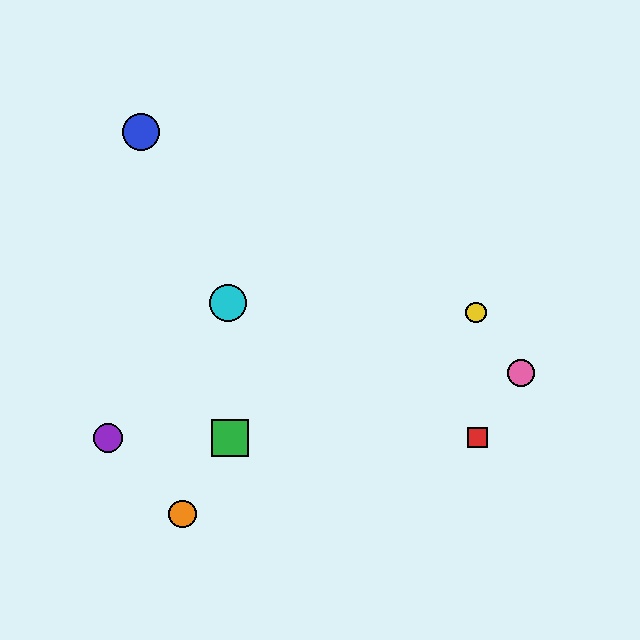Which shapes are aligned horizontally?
The red square, the green square, the purple circle are aligned horizontally.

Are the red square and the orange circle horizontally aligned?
No, the red square is at y≈438 and the orange circle is at y≈514.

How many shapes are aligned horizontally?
3 shapes (the red square, the green square, the purple circle) are aligned horizontally.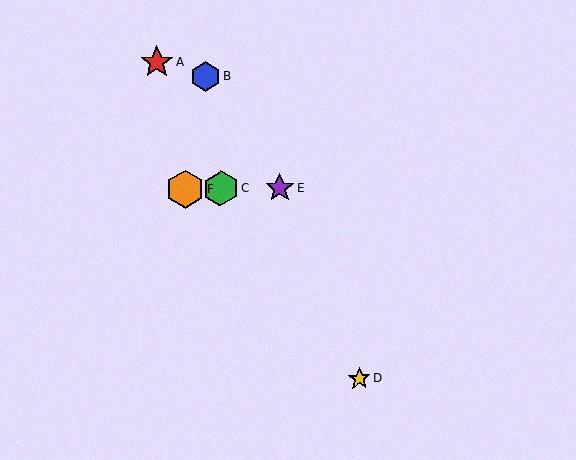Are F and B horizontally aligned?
No, F is at y≈189 and B is at y≈76.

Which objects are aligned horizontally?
Objects C, E, F are aligned horizontally.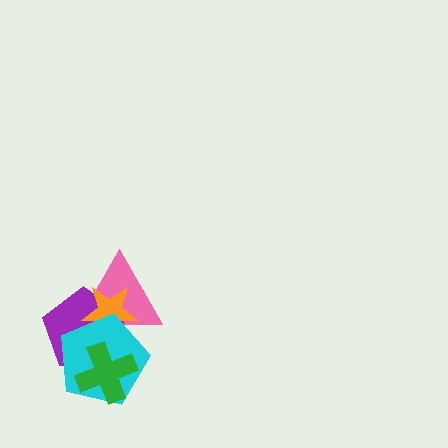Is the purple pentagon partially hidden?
Yes, it is partially covered by another shape.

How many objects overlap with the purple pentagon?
4 objects overlap with the purple pentagon.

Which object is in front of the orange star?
The cyan pentagon is in front of the orange star.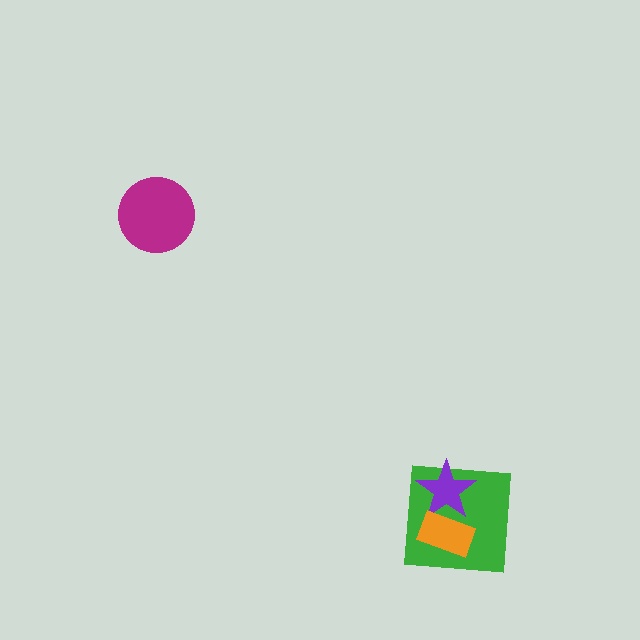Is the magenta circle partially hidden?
No, no other shape covers it.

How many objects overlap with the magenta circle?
0 objects overlap with the magenta circle.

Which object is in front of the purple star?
The orange rectangle is in front of the purple star.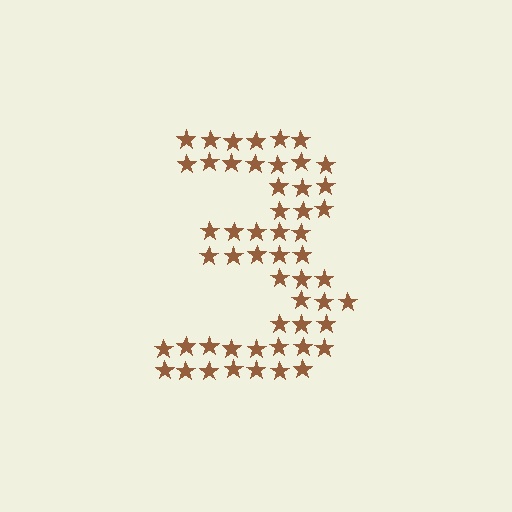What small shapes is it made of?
It is made of small stars.